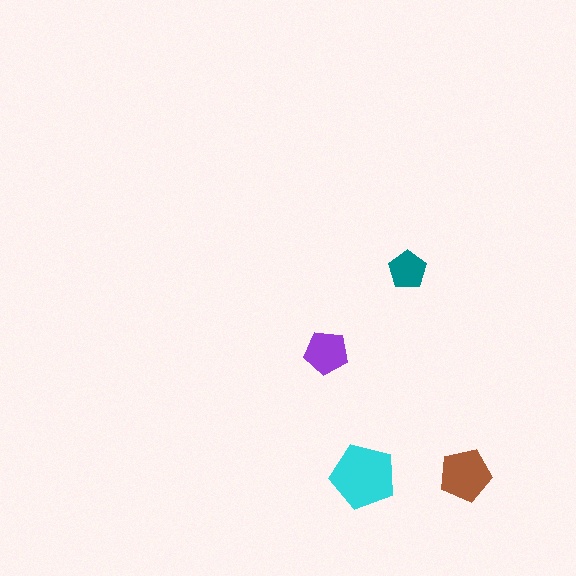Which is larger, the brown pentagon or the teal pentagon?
The brown one.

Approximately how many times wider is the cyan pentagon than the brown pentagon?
About 1.5 times wider.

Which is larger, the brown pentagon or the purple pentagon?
The brown one.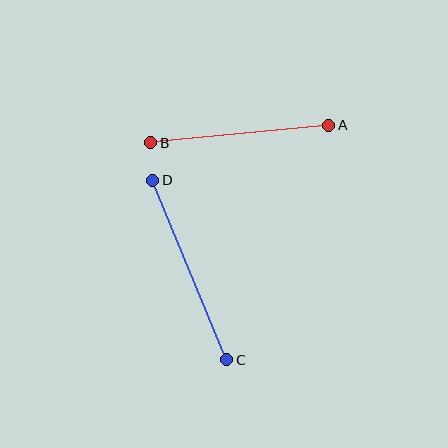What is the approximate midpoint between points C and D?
The midpoint is at approximately (190, 270) pixels.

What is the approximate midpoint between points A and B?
The midpoint is at approximately (240, 134) pixels.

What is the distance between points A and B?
The distance is approximately 179 pixels.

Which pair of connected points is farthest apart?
Points C and D are farthest apart.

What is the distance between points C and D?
The distance is approximately 194 pixels.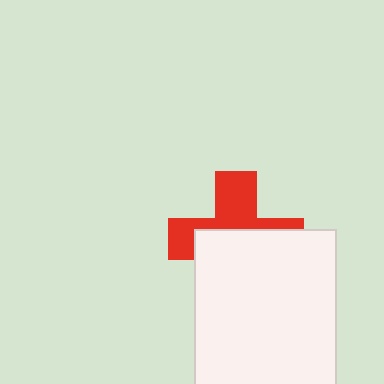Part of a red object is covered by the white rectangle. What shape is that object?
It is a cross.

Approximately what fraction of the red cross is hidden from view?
Roughly 55% of the red cross is hidden behind the white rectangle.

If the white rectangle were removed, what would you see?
You would see the complete red cross.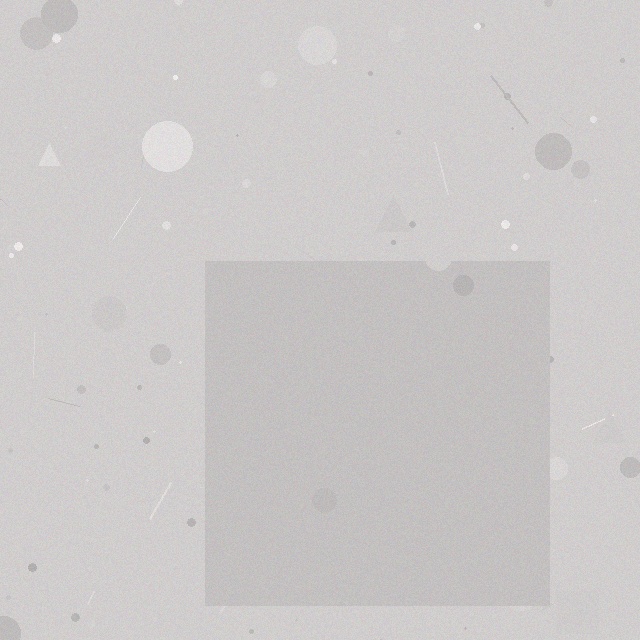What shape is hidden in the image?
A square is hidden in the image.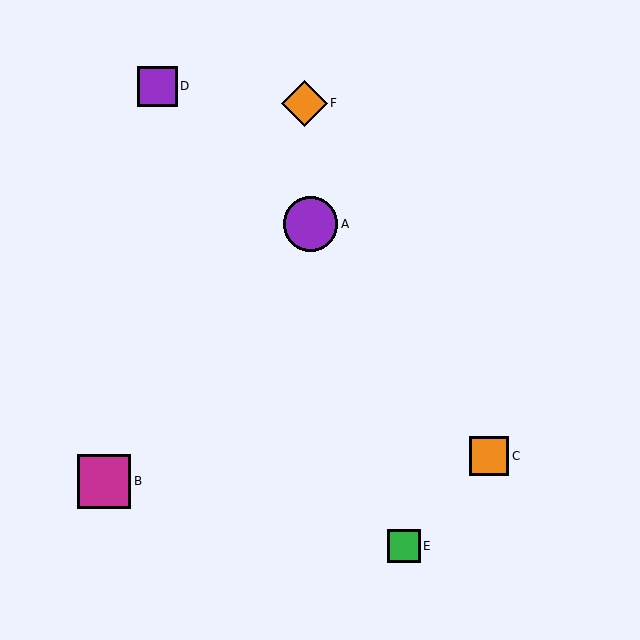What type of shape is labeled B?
Shape B is a magenta square.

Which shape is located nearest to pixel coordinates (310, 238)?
The purple circle (labeled A) at (311, 224) is nearest to that location.